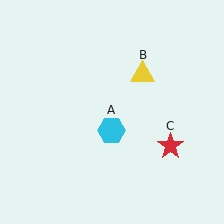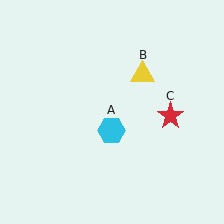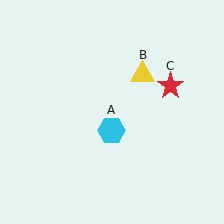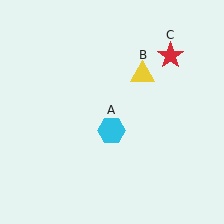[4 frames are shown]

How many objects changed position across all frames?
1 object changed position: red star (object C).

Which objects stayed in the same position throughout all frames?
Cyan hexagon (object A) and yellow triangle (object B) remained stationary.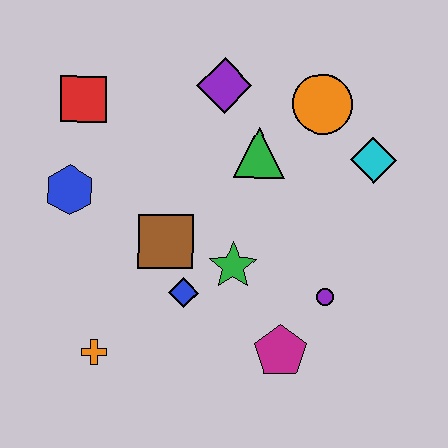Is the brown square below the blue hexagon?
Yes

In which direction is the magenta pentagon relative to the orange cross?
The magenta pentagon is to the right of the orange cross.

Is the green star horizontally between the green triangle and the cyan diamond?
No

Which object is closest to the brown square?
The blue diamond is closest to the brown square.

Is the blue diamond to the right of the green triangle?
No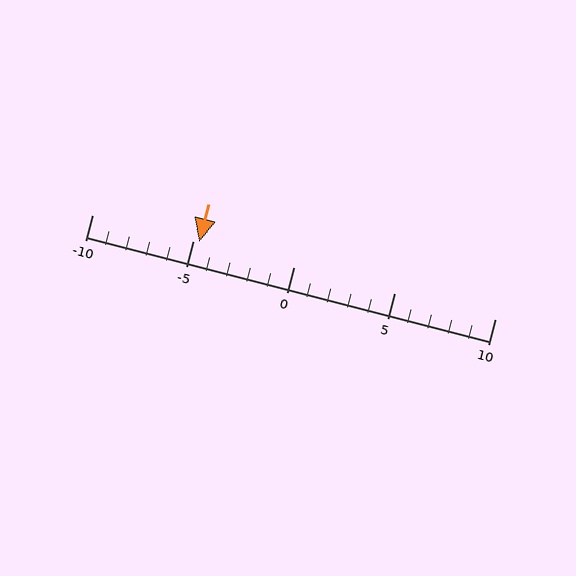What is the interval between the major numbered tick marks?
The major tick marks are spaced 5 units apart.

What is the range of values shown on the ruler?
The ruler shows values from -10 to 10.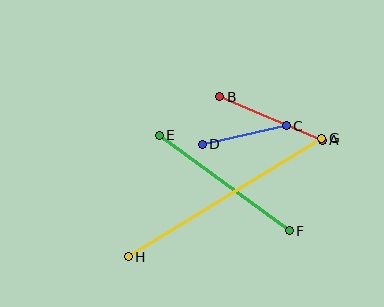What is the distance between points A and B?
The distance is approximately 111 pixels.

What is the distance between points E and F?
The distance is approximately 161 pixels.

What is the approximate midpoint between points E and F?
The midpoint is at approximately (224, 183) pixels.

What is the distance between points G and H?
The distance is approximately 227 pixels.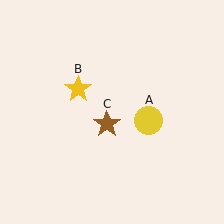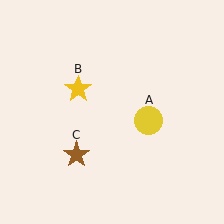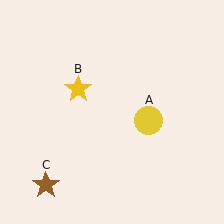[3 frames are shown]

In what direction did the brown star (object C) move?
The brown star (object C) moved down and to the left.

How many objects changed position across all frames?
1 object changed position: brown star (object C).